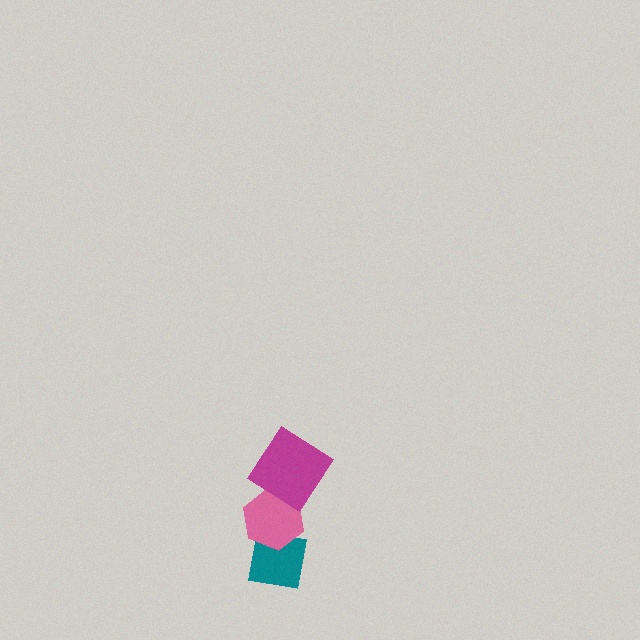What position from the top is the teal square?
The teal square is 3rd from the top.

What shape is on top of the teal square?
The pink hexagon is on top of the teal square.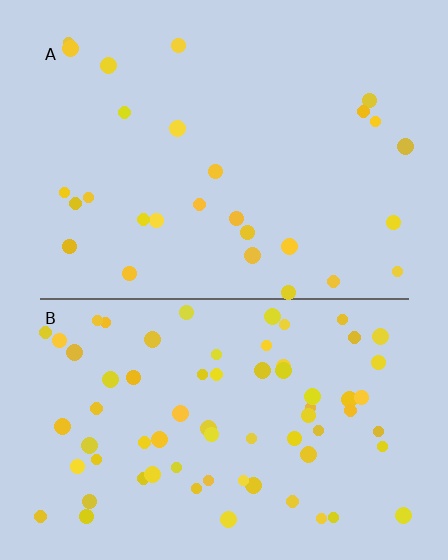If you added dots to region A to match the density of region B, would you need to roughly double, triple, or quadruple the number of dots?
Approximately triple.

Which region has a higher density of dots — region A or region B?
B (the bottom).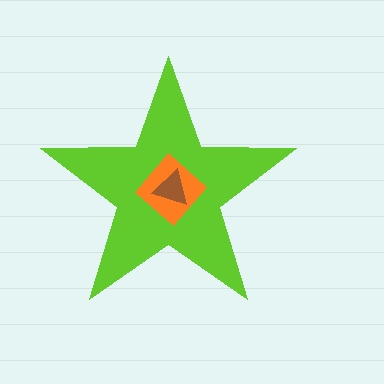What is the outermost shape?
The lime star.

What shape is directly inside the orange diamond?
The brown triangle.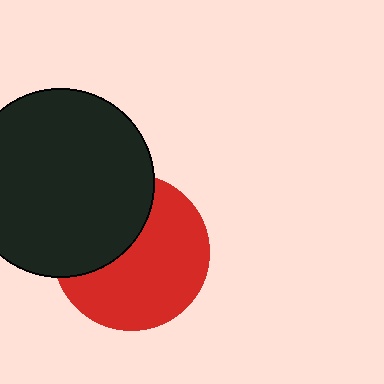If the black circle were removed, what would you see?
You would see the complete red circle.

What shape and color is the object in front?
The object in front is a black circle.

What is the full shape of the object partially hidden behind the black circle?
The partially hidden object is a red circle.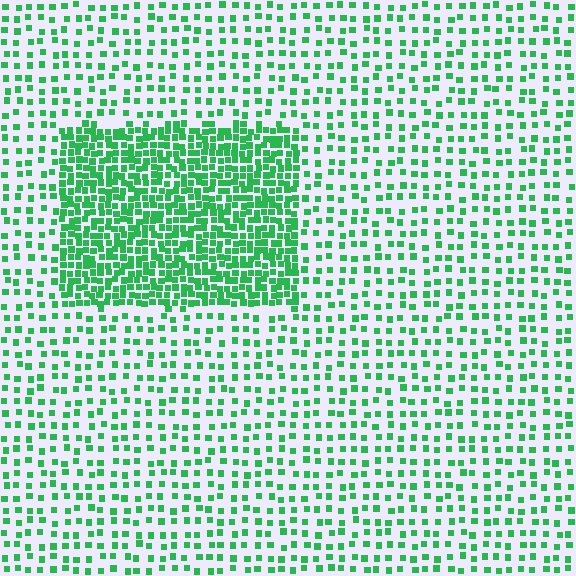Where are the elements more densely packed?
The elements are more densely packed inside the rectangle boundary.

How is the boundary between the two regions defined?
The boundary is defined by a change in element density (approximately 2.6x ratio). All elements are the same color, size, and shape.